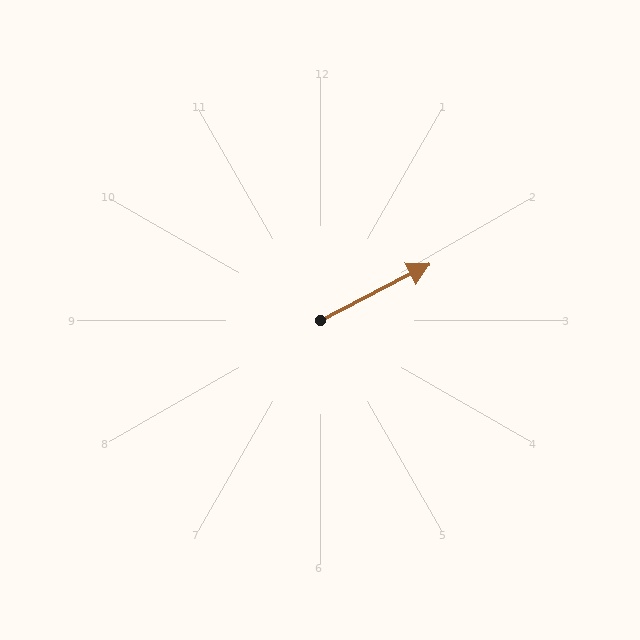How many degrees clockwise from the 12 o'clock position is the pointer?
Approximately 63 degrees.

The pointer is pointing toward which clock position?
Roughly 2 o'clock.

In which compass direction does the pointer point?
Northeast.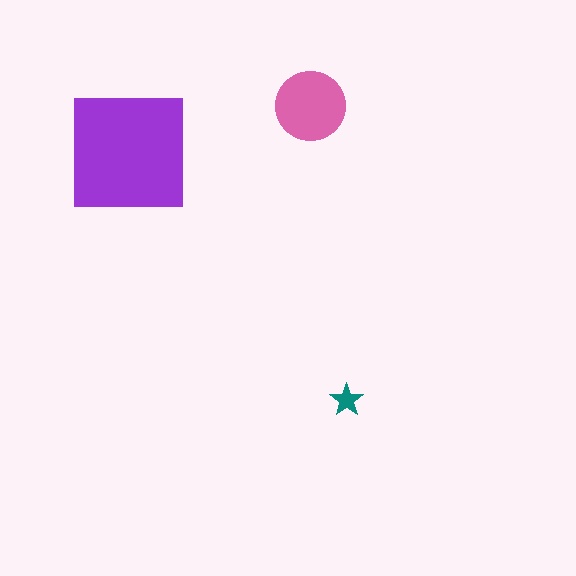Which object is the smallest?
The teal star.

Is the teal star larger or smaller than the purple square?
Smaller.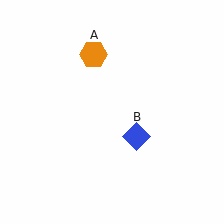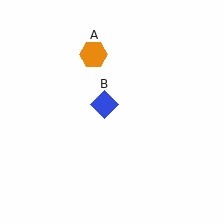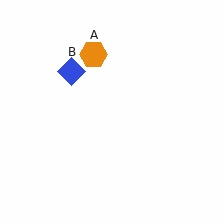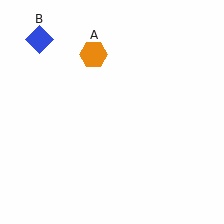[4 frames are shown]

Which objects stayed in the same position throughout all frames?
Orange hexagon (object A) remained stationary.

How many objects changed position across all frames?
1 object changed position: blue diamond (object B).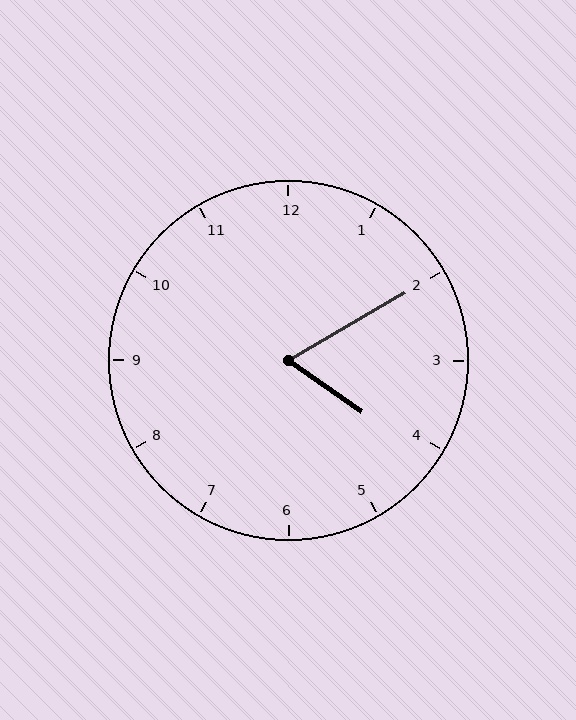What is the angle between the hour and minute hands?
Approximately 65 degrees.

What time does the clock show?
4:10.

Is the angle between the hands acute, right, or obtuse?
It is acute.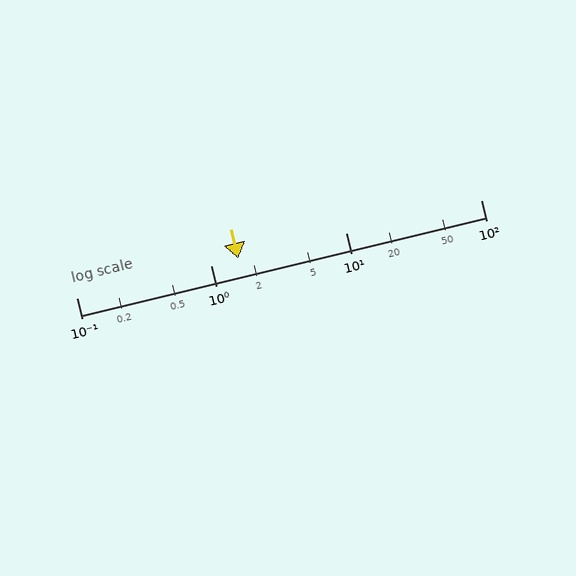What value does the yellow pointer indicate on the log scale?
The pointer indicates approximately 1.6.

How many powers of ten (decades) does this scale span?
The scale spans 3 decades, from 0.1 to 100.